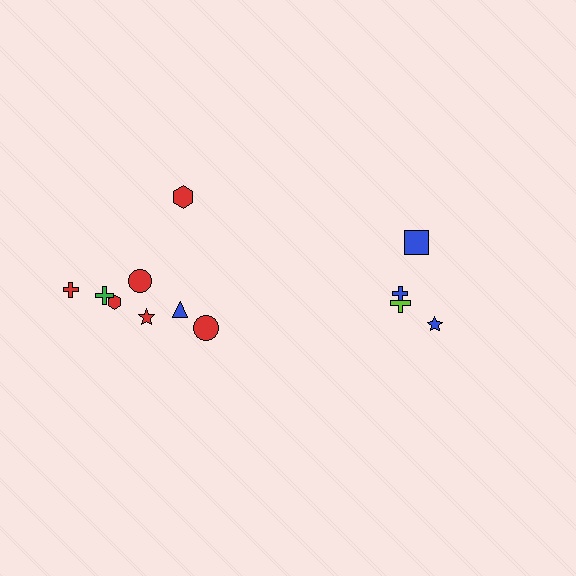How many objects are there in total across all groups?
There are 12 objects.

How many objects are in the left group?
There are 8 objects.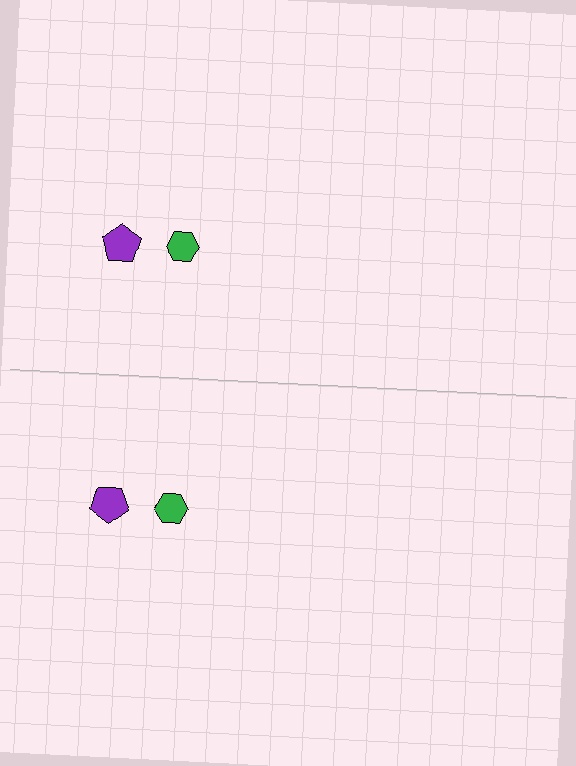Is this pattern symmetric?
Yes, this pattern has bilateral (reflection) symmetry.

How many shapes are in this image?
There are 4 shapes in this image.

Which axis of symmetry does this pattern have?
The pattern has a horizontal axis of symmetry running through the center of the image.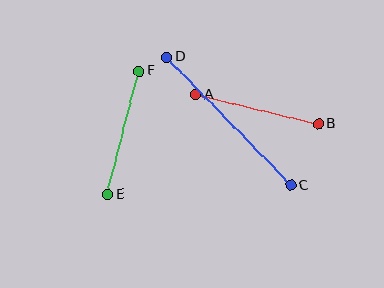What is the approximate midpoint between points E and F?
The midpoint is at approximately (123, 133) pixels.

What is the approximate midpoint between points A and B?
The midpoint is at approximately (257, 109) pixels.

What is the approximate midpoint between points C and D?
The midpoint is at approximately (229, 121) pixels.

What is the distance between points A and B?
The distance is approximately 126 pixels.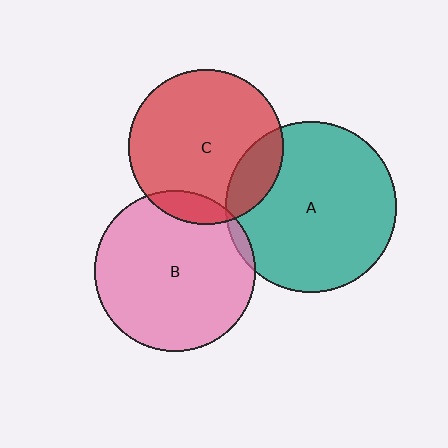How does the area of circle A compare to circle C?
Approximately 1.2 times.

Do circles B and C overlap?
Yes.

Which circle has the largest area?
Circle A (teal).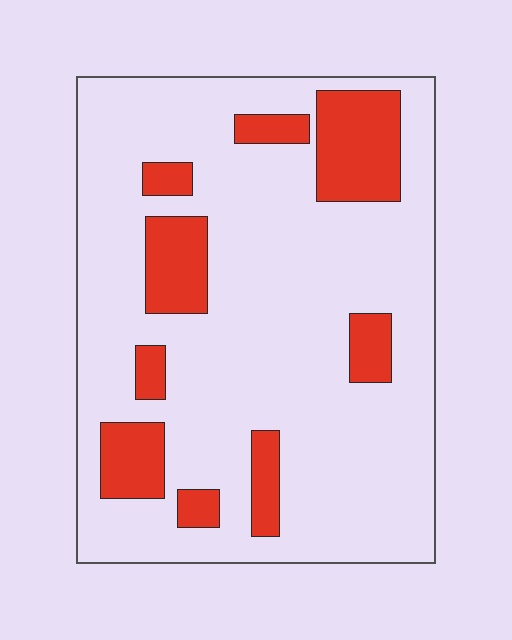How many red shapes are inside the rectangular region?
9.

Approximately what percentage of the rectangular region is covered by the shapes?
Approximately 20%.